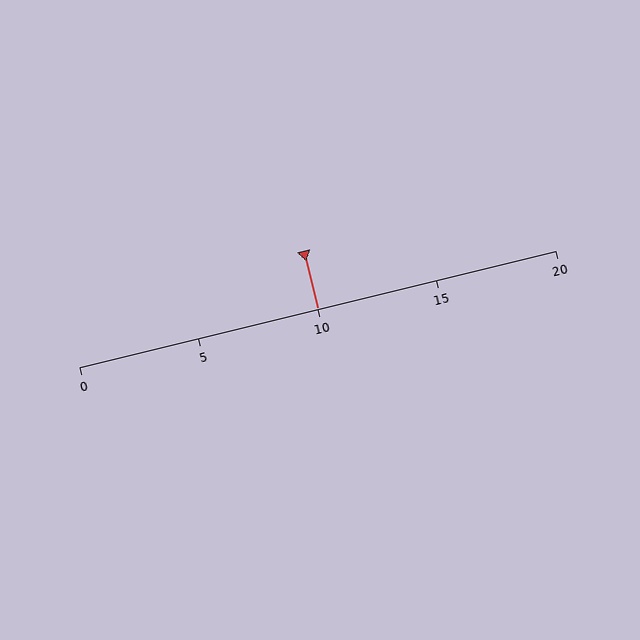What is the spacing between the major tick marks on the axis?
The major ticks are spaced 5 apart.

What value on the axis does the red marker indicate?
The marker indicates approximately 10.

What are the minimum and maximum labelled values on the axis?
The axis runs from 0 to 20.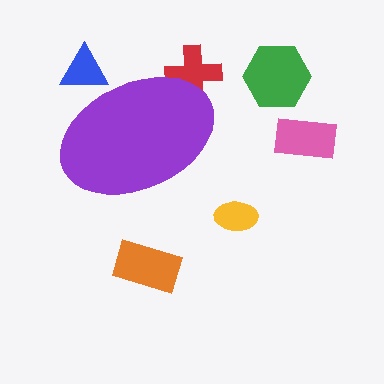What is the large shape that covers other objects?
A purple ellipse.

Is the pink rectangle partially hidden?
No, the pink rectangle is fully visible.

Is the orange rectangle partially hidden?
No, the orange rectangle is fully visible.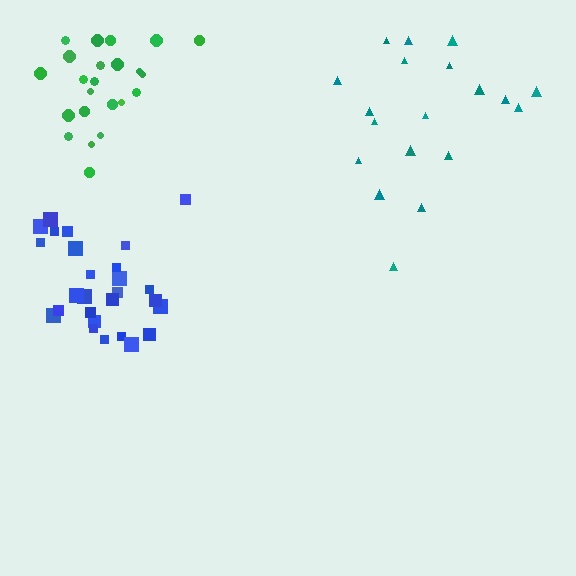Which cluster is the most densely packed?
Blue.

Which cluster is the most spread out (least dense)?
Teal.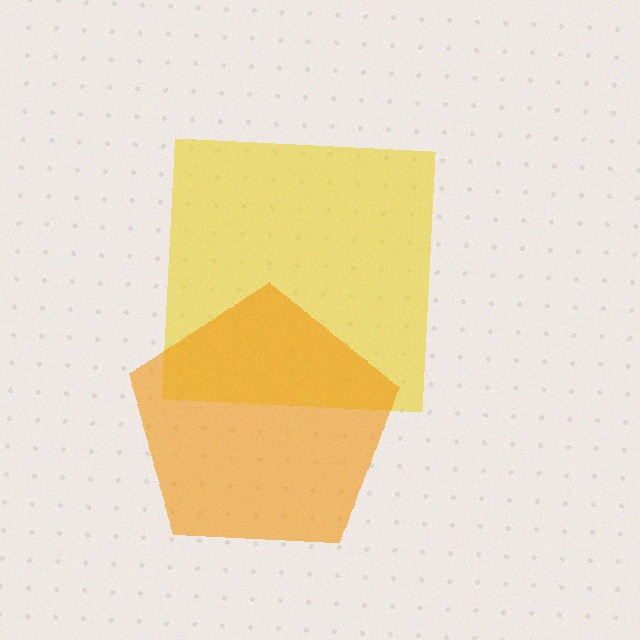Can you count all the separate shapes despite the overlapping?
Yes, there are 2 separate shapes.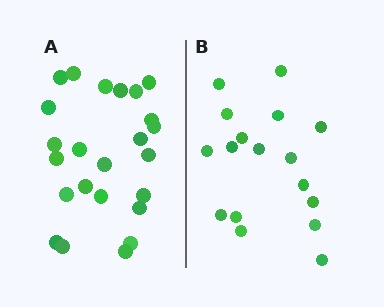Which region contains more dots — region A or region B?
Region A (the left region) has more dots.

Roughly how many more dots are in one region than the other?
Region A has roughly 8 or so more dots than region B.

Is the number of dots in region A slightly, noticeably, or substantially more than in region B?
Region A has noticeably more, but not dramatically so. The ratio is roughly 1.4 to 1.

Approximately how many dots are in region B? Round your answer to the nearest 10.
About 20 dots. (The exact count is 17, which rounds to 20.)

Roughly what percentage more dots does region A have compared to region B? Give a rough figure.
About 40% more.